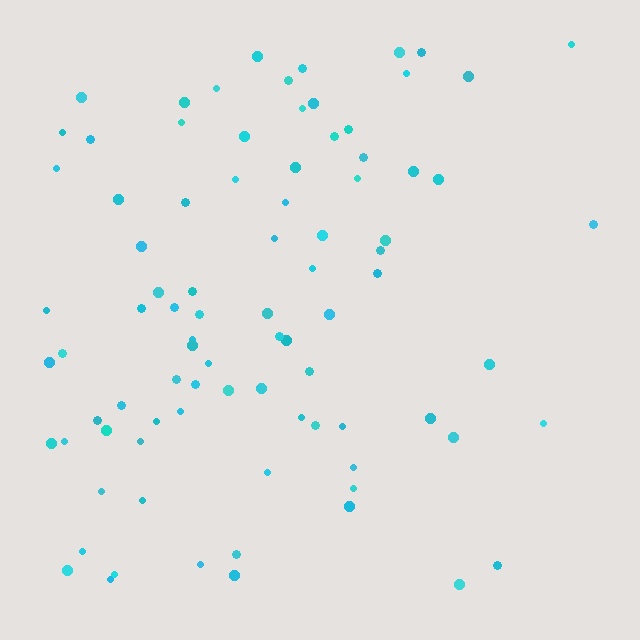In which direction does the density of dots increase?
From right to left, with the left side densest.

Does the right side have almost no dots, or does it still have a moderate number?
Still a moderate number, just noticeably fewer than the left.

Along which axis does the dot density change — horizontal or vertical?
Horizontal.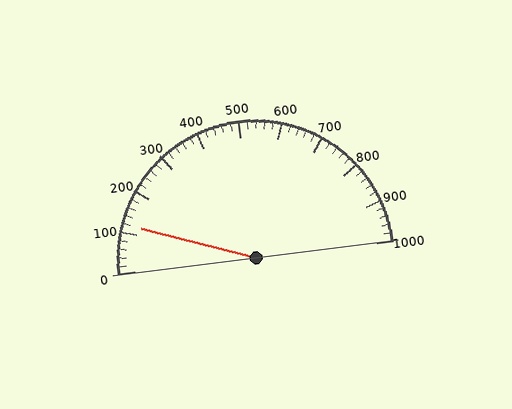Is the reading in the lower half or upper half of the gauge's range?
The reading is in the lower half of the range (0 to 1000).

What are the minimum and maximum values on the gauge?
The gauge ranges from 0 to 1000.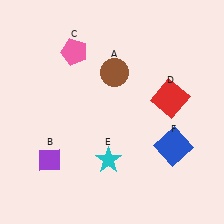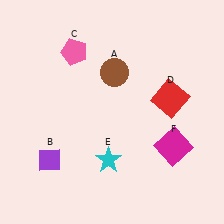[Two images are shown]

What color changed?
The square (F) changed from blue in Image 1 to magenta in Image 2.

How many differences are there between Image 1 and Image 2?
There is 1 difference between the two images.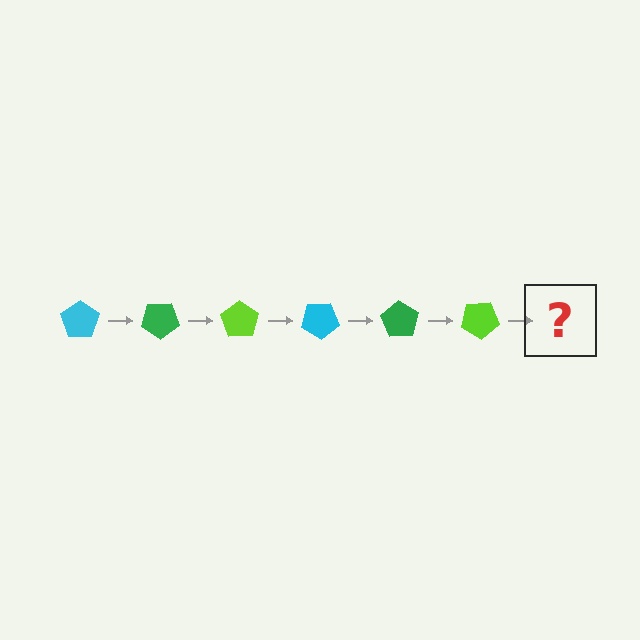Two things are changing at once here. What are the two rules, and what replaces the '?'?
The two rules are that it rotates 35 degrees each step and the color cycles through cyan, green, and lime. The '?' should be a cyan pentagon, rotated 210 degrees from the start.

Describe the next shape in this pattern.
It should be a cyan pentagon, rotated 210 degrees from the start.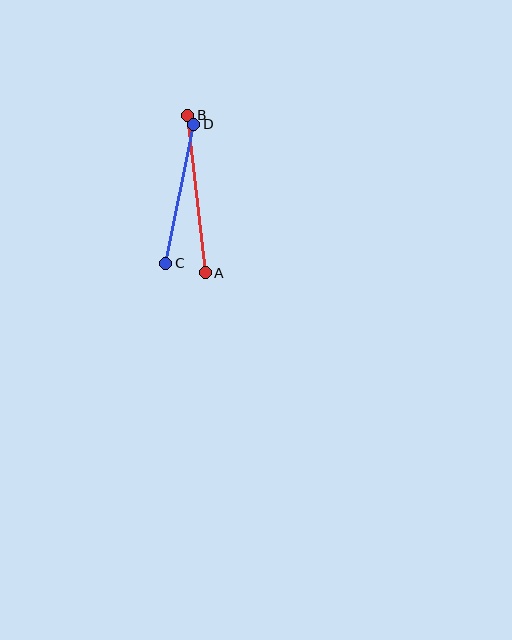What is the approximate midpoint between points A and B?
The midpoint is at approximately (196, 194) pixels.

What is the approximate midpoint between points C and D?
The midpoint is at approximately (180, 194) pixels.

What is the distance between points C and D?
The distance is approximately 142 pixels.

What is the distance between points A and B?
The distance is approximately 159 pixels.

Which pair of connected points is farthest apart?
Points A and B are farthest apart.